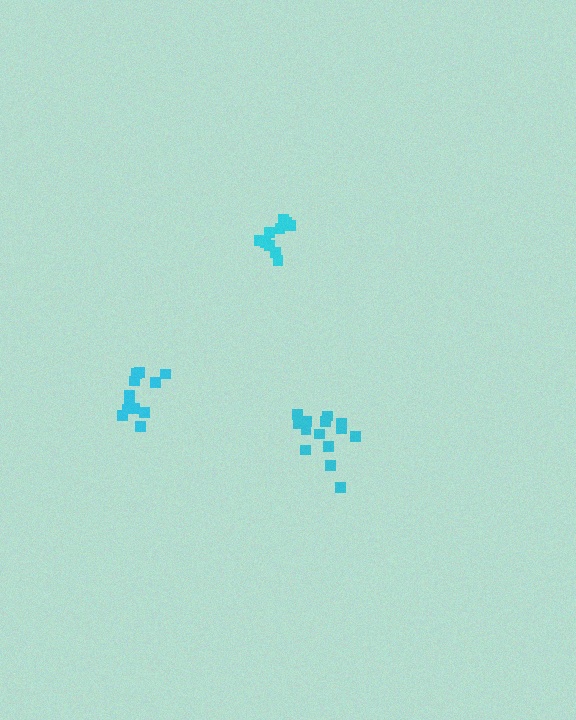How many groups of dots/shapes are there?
There are 3 groups.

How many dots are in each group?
Group 1: 12 dots, Group 2: 14 dots, Group 3: 10 dots (36 total).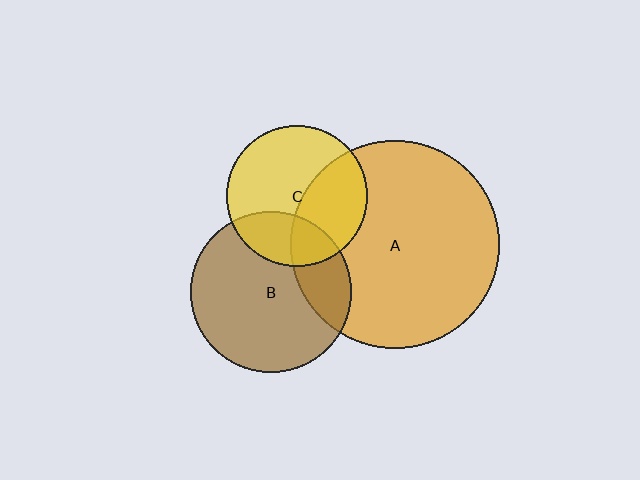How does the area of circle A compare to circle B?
Approximately 1.7 times.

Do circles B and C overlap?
Yes.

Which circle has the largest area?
Circle A (orange).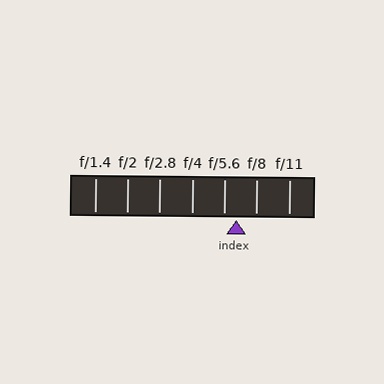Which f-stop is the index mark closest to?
The index mark is closest to f/5.6.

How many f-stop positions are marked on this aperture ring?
There are 7 f-stop positions marked.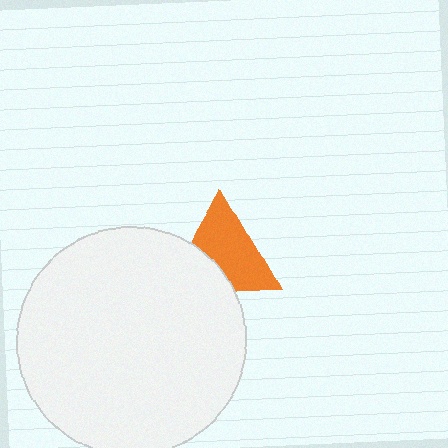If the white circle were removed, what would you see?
You would see the complete orange triangle.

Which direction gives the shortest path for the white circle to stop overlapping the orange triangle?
Moving toward the lower-left gives the shortest separation.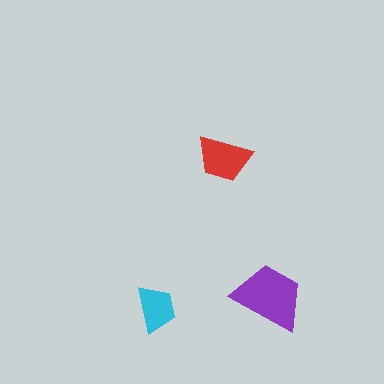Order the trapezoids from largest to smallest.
the purple one, the red one, the cyan one.